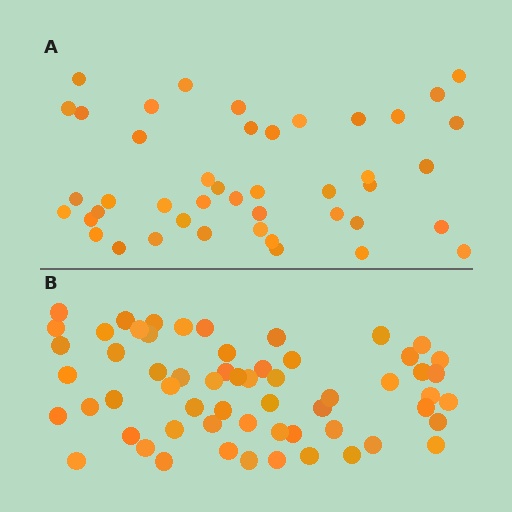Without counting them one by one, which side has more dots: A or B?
Region B (the bottom region) has more dots.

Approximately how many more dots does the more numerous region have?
Region B has approximately 15 more dots than region A.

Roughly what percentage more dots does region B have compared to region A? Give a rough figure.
About 35% more.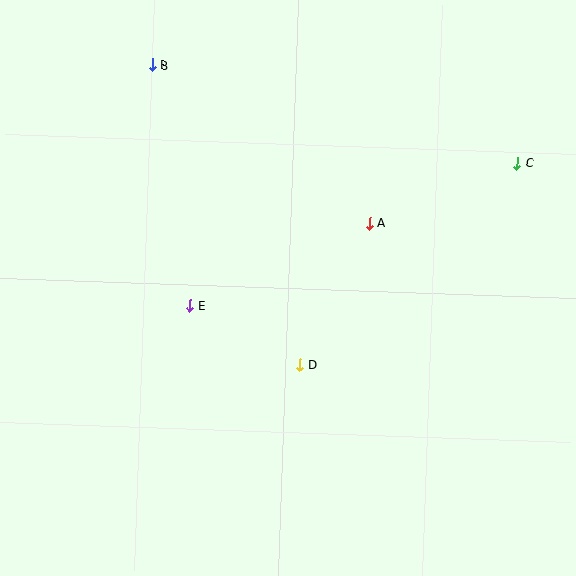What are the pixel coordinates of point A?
Point A is at (370, 223).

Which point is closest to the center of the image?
Point D at (300, 365) is closest to the center.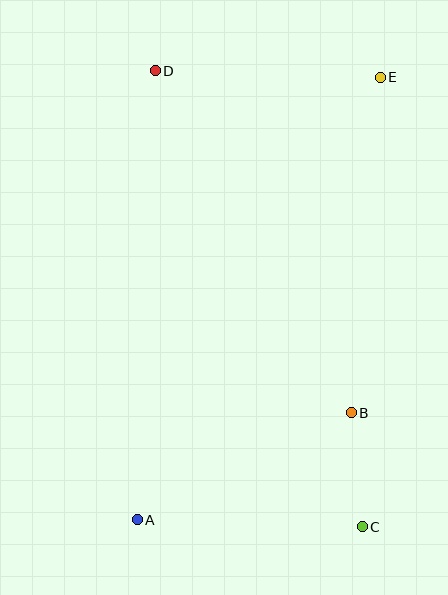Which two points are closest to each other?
Points B and C are closest to each other.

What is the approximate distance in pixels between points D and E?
The distance between D and E is approximately 225 pixels.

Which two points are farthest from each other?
Points A and E are farthest from each other.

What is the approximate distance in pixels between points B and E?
The distance between B and E is approximately 337 pixels.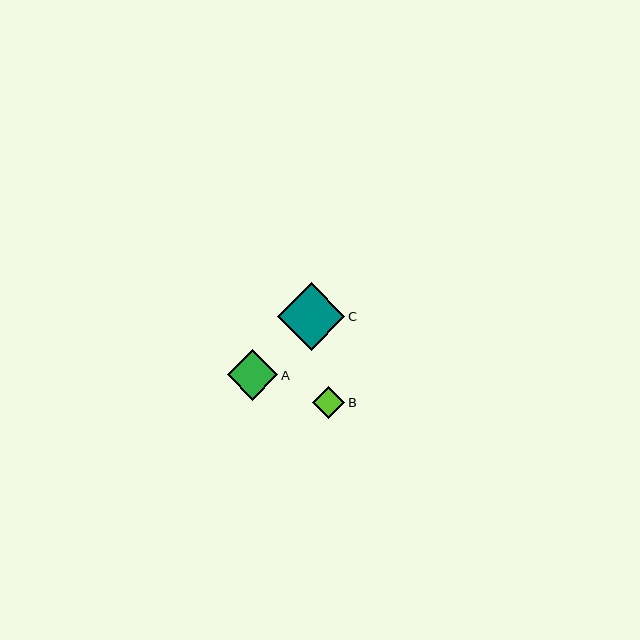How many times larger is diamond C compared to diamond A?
Diamond C is approximately 1.3 times the size of diamond A.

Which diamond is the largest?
Diamond C is the largest with a size of approximately 68 pixels.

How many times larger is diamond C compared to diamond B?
Diamond C is approximately 2.1 times the size of diamond B.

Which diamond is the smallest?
Diamond B is the smallest with a size of approximately 32 pixels.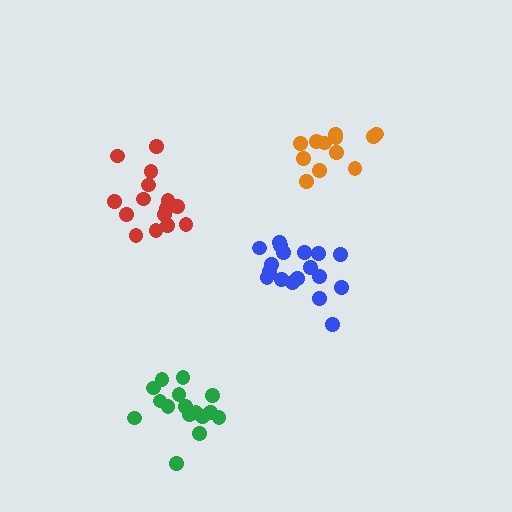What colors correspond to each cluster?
The clusters are colored: green, blue, red, orange.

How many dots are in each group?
Group 1: 16 dots, Group 2: 18 dots, Group 3: 15 dots, Group 4: 12 dots (61 total).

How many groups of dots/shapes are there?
There are 4 groups.